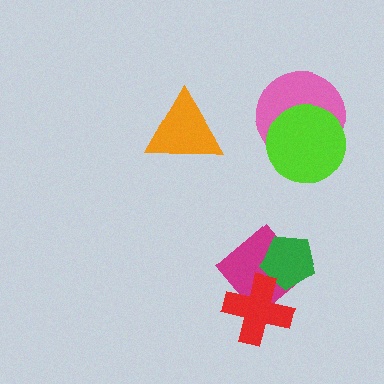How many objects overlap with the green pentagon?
2 objects overlap with the green pentagon.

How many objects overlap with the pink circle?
1 object overlaps with the pink circle.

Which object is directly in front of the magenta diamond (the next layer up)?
The green pentagon is directly in front of the magenta diamond.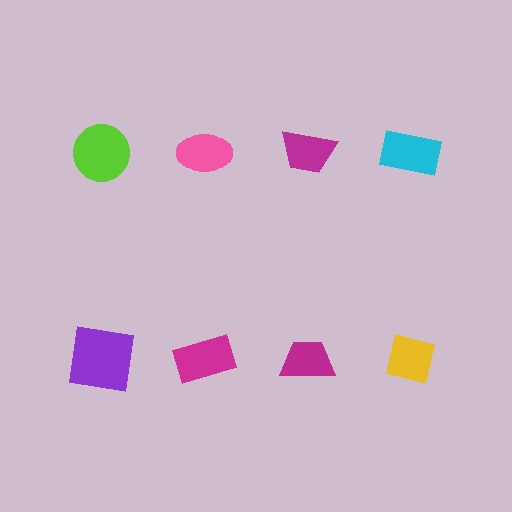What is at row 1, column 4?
A cyan rectangle.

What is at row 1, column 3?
A magenta trapezoid.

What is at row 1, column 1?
A lime circle.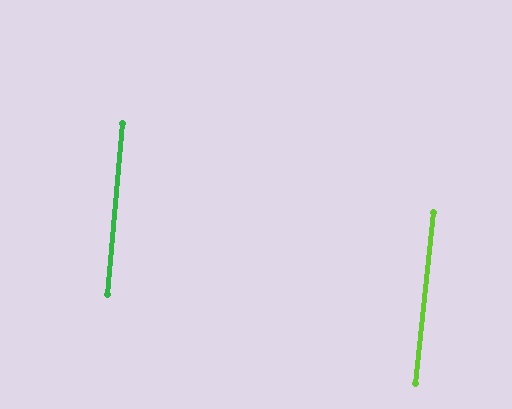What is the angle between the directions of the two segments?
Approximately 1 degree.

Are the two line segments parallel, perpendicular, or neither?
Parallel — their directions differ by only 1.1°.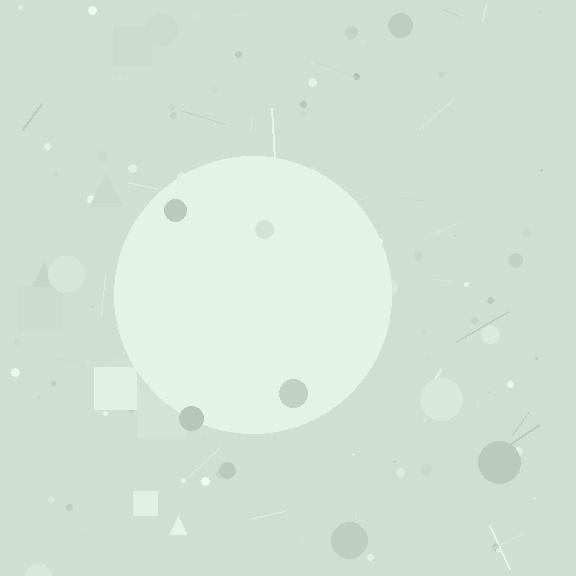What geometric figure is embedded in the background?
A circle is embedded in the background.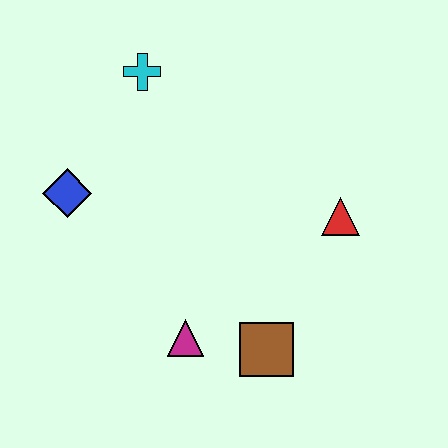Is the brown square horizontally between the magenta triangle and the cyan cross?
No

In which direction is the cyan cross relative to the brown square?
The cyan cross is above the brown square.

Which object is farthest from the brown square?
The cyan cross is farthest from the brown square.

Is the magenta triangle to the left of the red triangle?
Yes